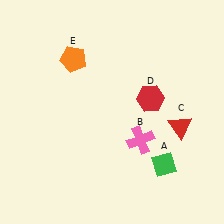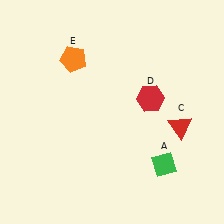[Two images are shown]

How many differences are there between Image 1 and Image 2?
There is 1 difference between the two images.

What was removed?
The pink cross (B) was removed in Image 2.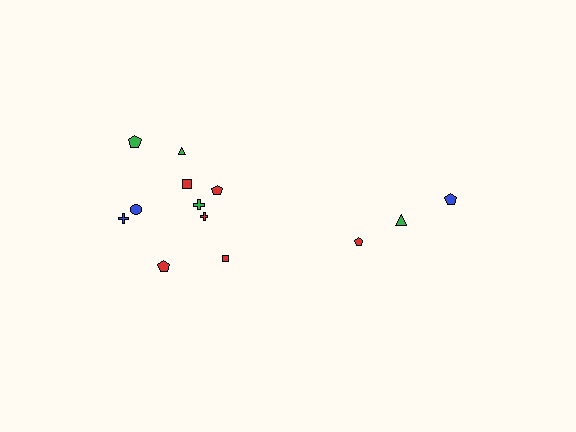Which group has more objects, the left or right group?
The left group.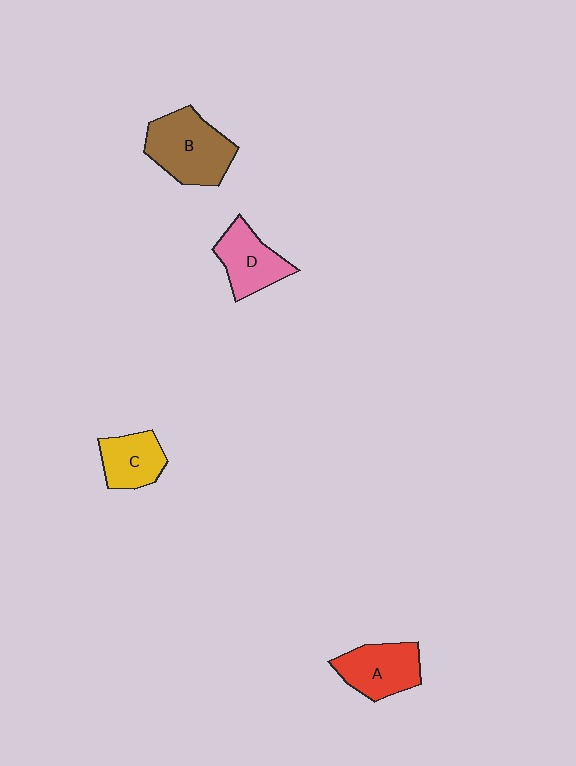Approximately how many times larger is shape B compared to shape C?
Approximately 1.6 times.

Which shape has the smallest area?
Shape C (yellow).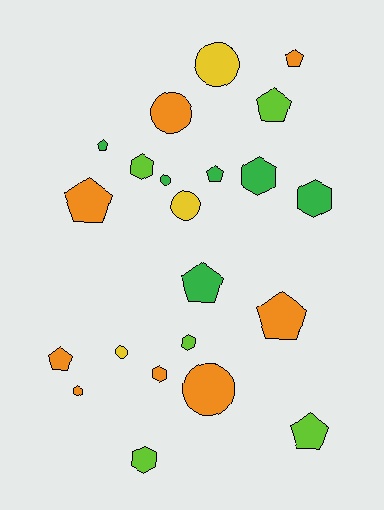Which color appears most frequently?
Orange, with 8 objects.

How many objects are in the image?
There are 22 objects.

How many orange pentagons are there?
There are 4 orange pentagons.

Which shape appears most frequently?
Pentagon, with 9 objects.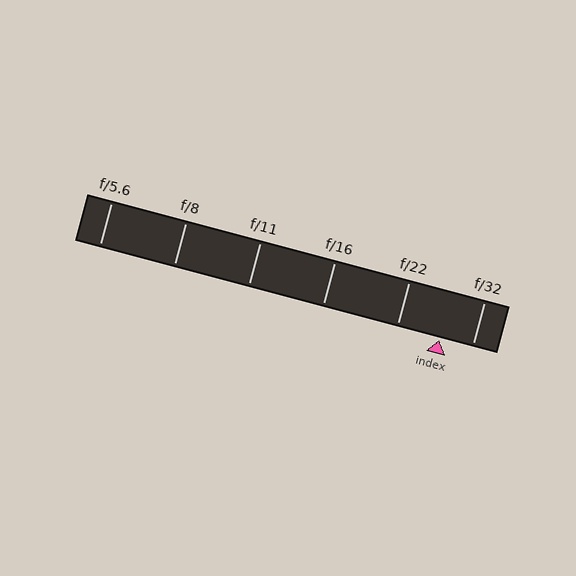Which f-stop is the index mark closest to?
The index mark is closest to f/32.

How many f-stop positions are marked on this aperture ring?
There are 6 f-stop positions marked.